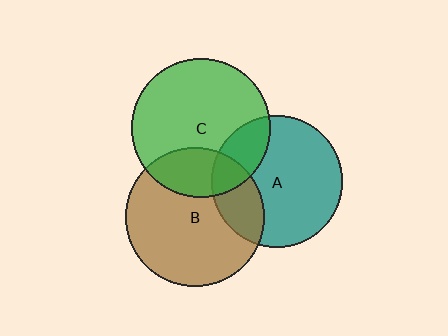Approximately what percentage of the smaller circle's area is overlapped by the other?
Approximately 25%.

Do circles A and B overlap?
Yes.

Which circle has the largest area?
Circle C (green).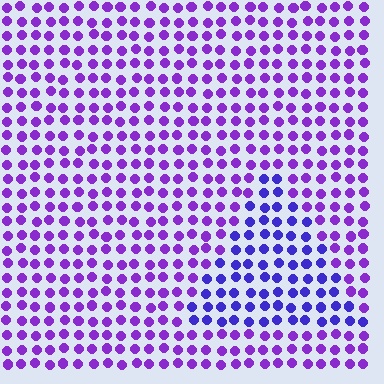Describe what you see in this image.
The image is filled with small purple elements in a uniform arrangement. A triangle-shaped region is visible where the elements are tinted to a slightly different hue, forming a subtle color boundary.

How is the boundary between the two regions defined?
The boundary is defined purely by a slight shift in hue (about 29 degrees). Spacing, size, and orientation are identical on both sides.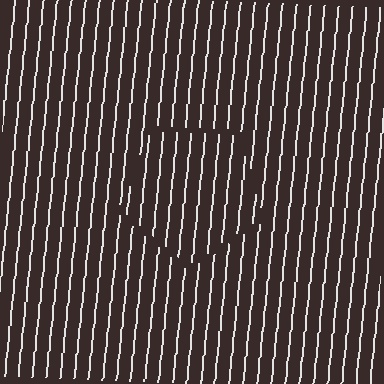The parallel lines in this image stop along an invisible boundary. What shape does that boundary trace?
An illusory pentagon. The interior of the shape contains the same grating, shifted by half a period — the contour is defined by the phase discontinuity where line-ends from the inner and outer gratings abut.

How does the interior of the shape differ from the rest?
The interior of the shape contains the same grating, shifted by half a period — the contour is defined by the phase discontinuity where line-ends from the inner and outer gratings abut.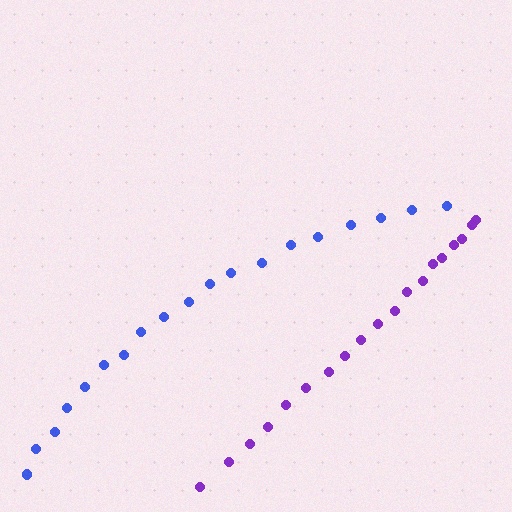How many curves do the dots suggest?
There are 2 distinct paths.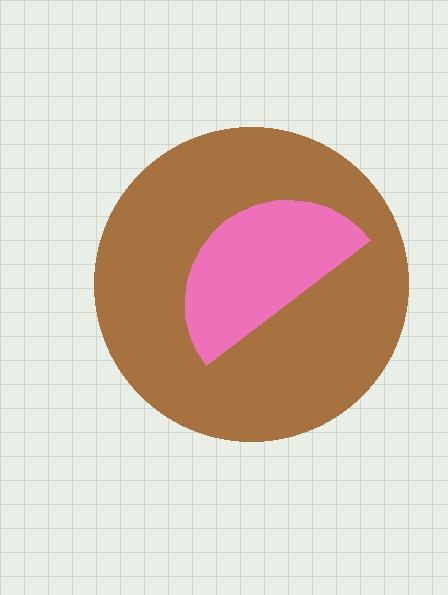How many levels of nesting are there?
2.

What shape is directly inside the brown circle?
The pink semicircle.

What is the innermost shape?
The pink semicircle.